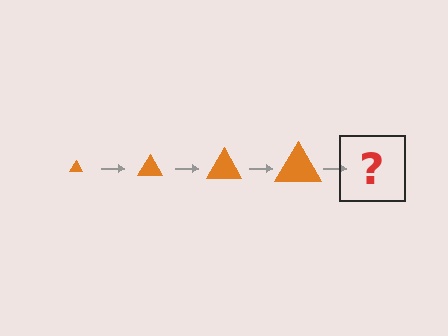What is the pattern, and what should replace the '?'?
The pattern is that the triangle gets progressively larger each step. The '?' should be an orange triangle, larger than the previous one.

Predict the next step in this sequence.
The next step is an orange triangle, larger than the previous one.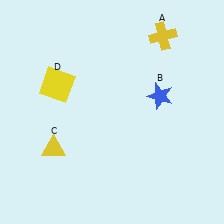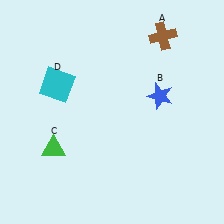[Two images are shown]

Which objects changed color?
A changed from yellow to brown. C changed from yellow to green. D changed from yellow to cyan.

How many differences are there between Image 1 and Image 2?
There are 3 differences between the two images.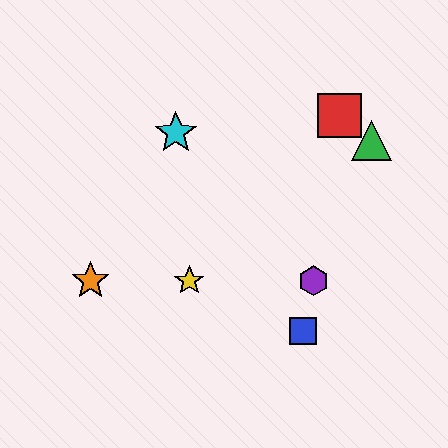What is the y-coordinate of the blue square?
The blue square is at y≈331.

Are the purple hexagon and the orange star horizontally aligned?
Yes, both are at y≈281.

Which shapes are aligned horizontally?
The yellow star, the purple hexagon, the orange star are aligned horizontally.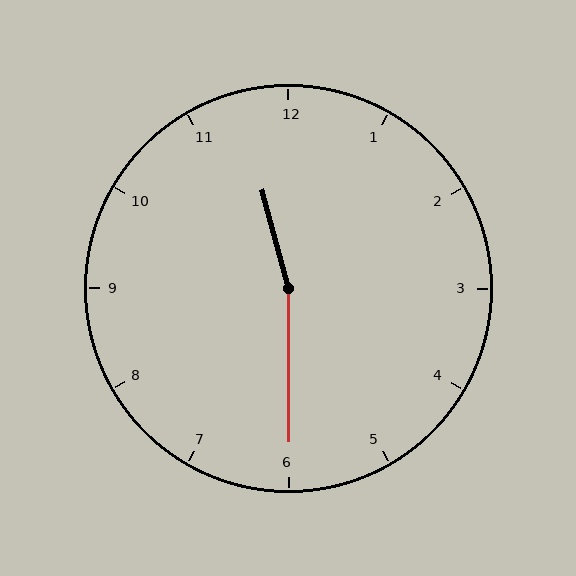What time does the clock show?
11:30.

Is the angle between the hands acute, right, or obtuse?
It is obtuse.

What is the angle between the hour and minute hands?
Approximately 165 degrees.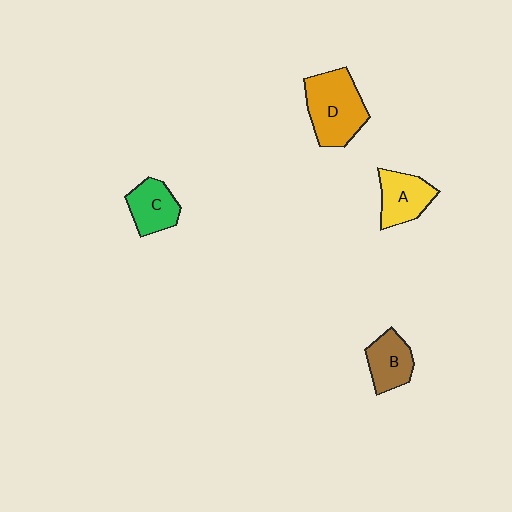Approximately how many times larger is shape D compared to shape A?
Approximately 1.5 times.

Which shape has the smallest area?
Shape B (brown).